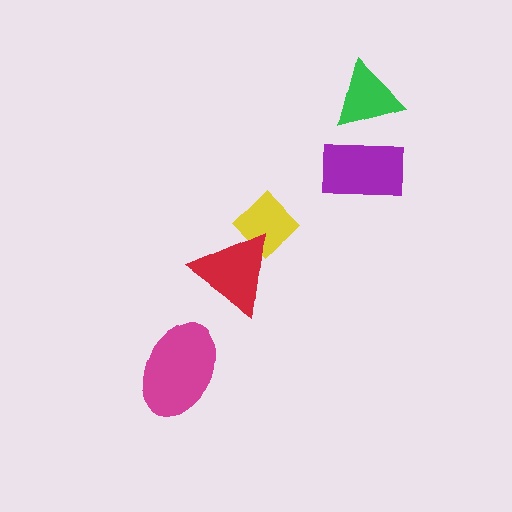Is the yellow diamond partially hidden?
Yes, it is partially covered by another shape.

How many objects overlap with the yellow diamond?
1 object overlaps with the yellow diamond.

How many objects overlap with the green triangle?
0 objects overlap with the green triangle.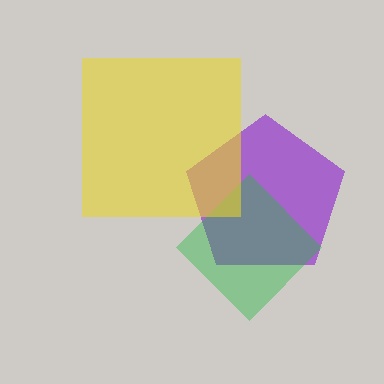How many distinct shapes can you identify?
There are 3 distinct shapes: a purple pentagon, a green diamond, a yellow square.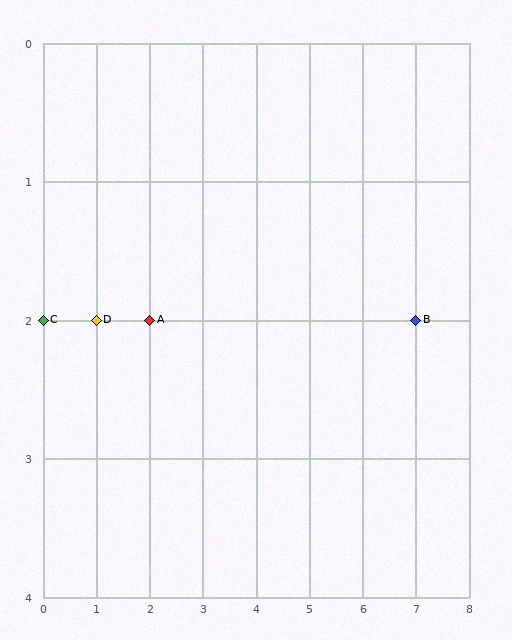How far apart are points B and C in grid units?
Points B and C are 7 columns apart.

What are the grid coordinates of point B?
Point B is at grid coordinates (7, 2).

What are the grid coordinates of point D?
Point D is at grid coordinates (1, 2).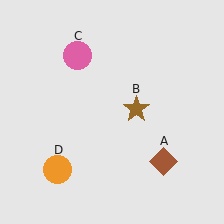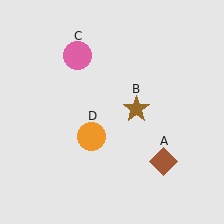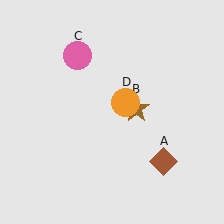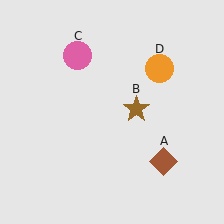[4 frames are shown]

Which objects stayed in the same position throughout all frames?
Brown diamond (object A) and brown star (object B) and pink circle (object C) remained stationary.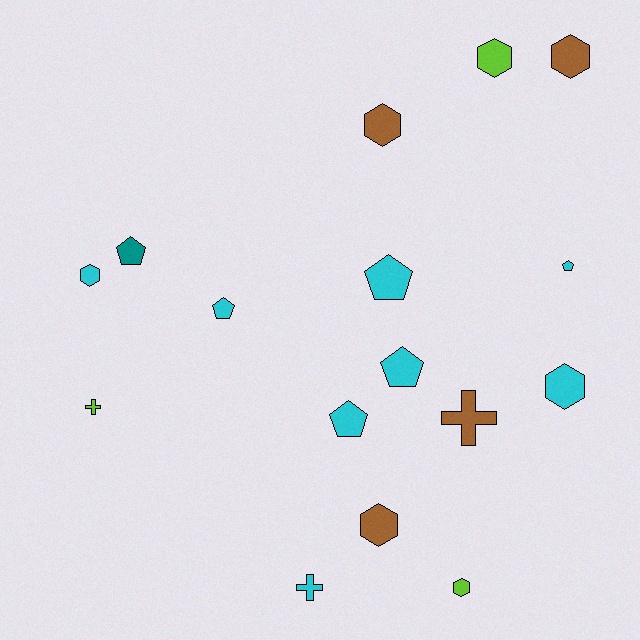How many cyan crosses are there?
There is 1 cyan cross.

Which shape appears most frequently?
Hexagon, with 7 objects.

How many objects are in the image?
There are 16 objects.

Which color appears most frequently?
Cyan, with 8 objects.